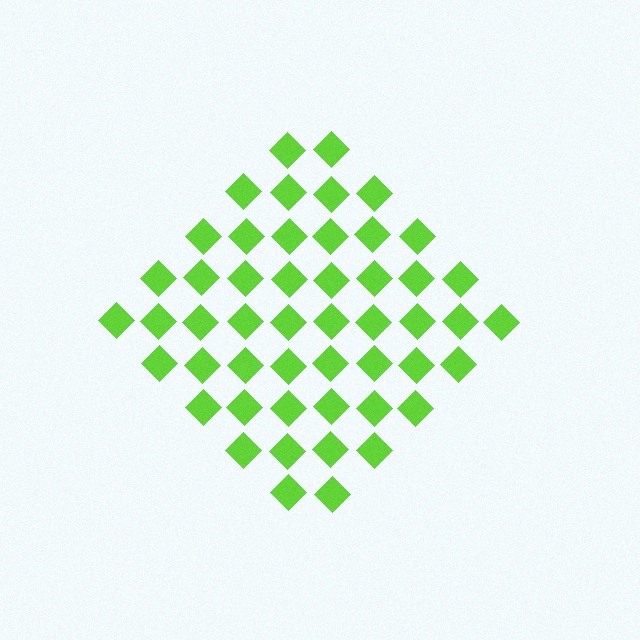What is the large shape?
The large shape is a diamond.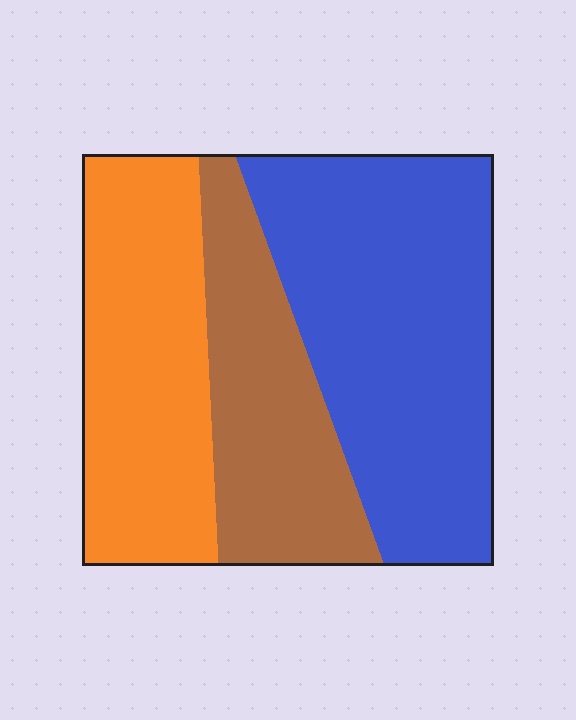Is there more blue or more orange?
Blue.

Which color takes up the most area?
Blue, at roughly 45%.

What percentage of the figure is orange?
Orange takes up about one third (1/3) of the figure.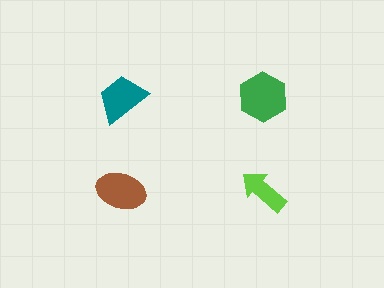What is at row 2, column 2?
A lime arrow.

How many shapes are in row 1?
2 shapes.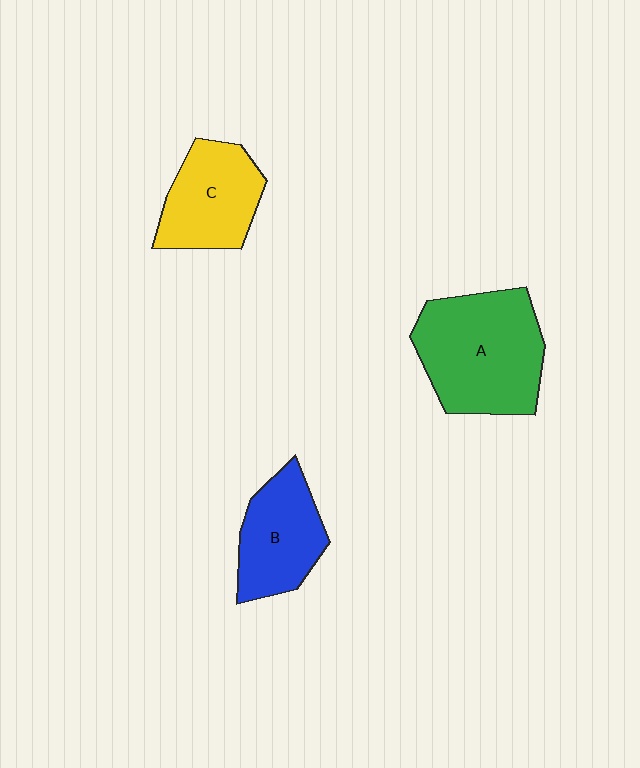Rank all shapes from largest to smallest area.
From largest to smallest: A (green), C (yellow), B (blue).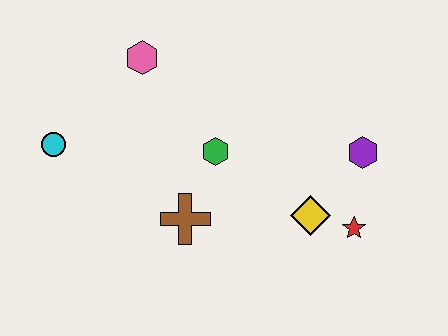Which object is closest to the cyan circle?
The pink hexagon is closest to the cyan circle.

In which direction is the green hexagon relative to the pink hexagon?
The green hexagon is below the pink hexagon.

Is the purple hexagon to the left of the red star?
No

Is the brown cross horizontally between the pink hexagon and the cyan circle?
No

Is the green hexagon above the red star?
Yes